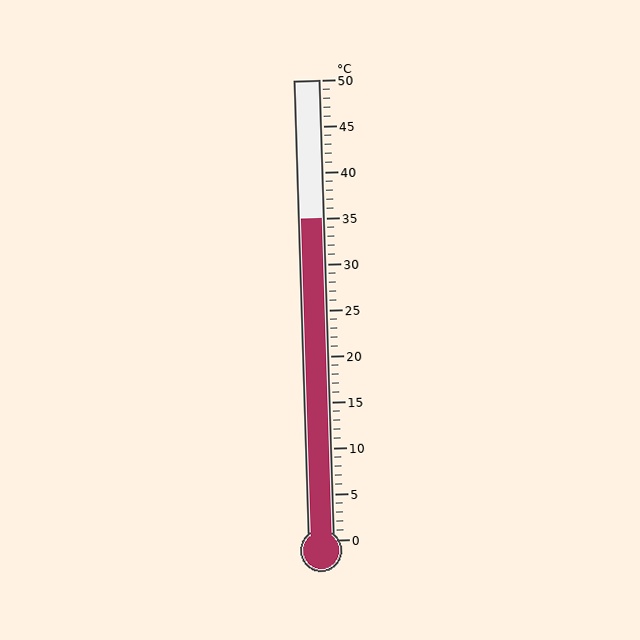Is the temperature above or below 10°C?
The temperature is above 10°C.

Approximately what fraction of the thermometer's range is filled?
The thermometer is filled to approximately 70% of its range.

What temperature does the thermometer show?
The thermometer shows approximately 35°C.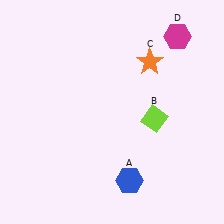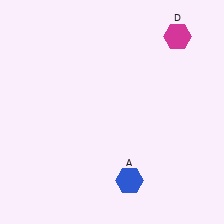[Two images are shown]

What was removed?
The lime diamond (B), the orange star (C) were removed in Image 2.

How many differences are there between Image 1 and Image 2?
There are 2 differences between the two images.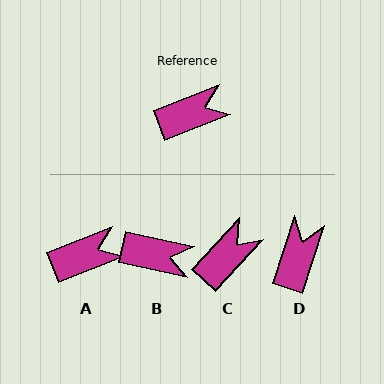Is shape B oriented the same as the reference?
No, it is off by about 34 degrees.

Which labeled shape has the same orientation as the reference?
A.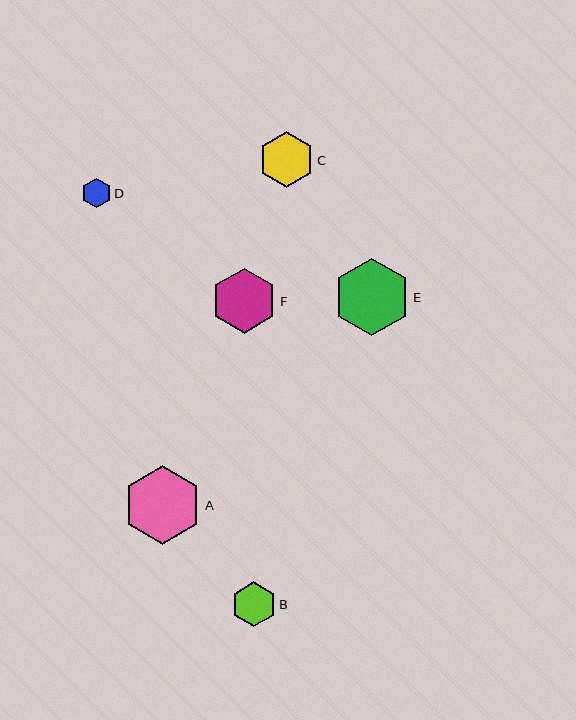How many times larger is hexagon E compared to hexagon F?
Hexagon E is approximately 1.2 times the size of hexagon F.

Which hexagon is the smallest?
Hexagon D is the smallest with a size of approximately 29 pixels.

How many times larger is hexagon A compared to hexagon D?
Hexagon A is approximately 2.7 times the size of hexagon D.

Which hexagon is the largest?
Hexagon A is the largest with a size of approximately 79 pixels.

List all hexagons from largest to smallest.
From largest to smallest: A, E, F, C, B, D.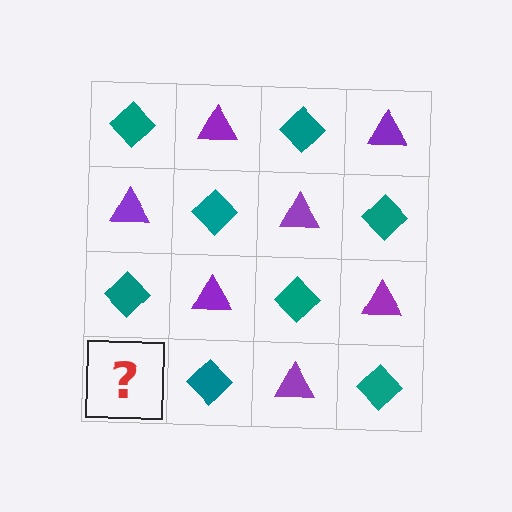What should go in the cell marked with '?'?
The missing cell should contain a purple triangle.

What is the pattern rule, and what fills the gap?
The rule is that it alternates teal diamond and purple triangle in a checkerboard pattern. The gap should be filled with a purple triangle.